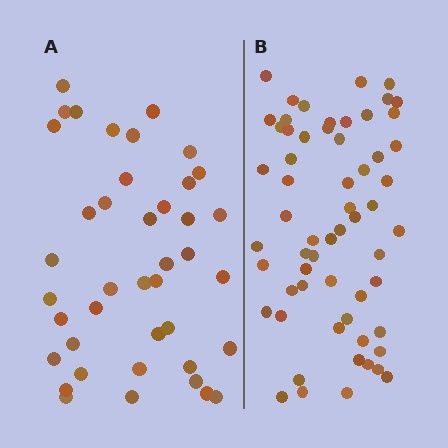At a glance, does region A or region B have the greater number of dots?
Region B (the right region) has more dots.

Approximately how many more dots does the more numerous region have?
Region B has approximately 20 more dots than region A.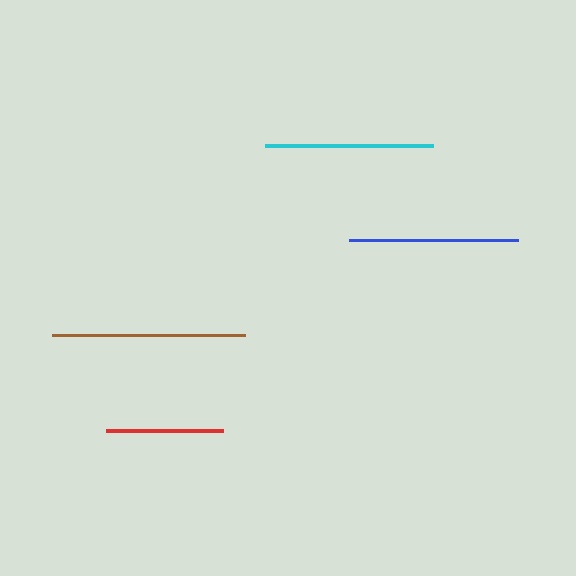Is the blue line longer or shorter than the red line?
The blue line is longer than the red line.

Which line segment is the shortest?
The red line is the shortest at approximately 116 pixels.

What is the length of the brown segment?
The brown segment is approximately 193 pixels long.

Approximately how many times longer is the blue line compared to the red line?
The blue line is approximately 1.5 times the length of the red line.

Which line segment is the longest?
The brown line is the longest at approximately 193 pixels.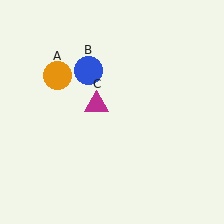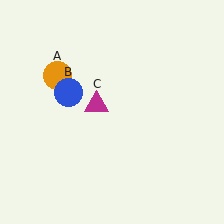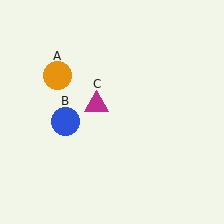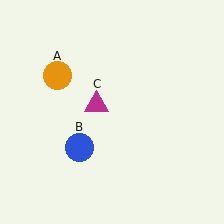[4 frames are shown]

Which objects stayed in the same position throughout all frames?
Orange circle (object A) and magenta triangle (object C) remained stationary.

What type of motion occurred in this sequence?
The blue circle (object B) rotated counterclockwise around the center of the scene.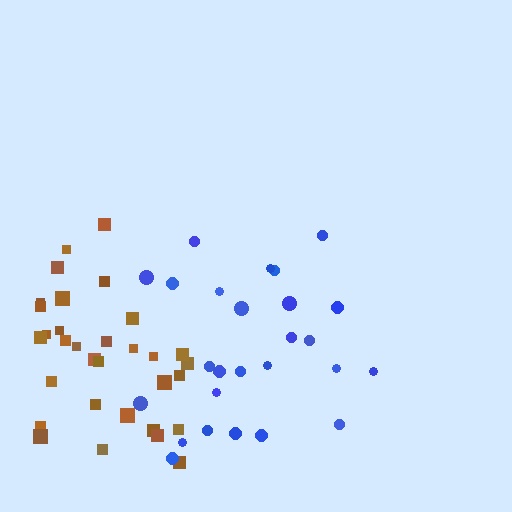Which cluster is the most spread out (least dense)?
Blue.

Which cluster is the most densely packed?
Brown.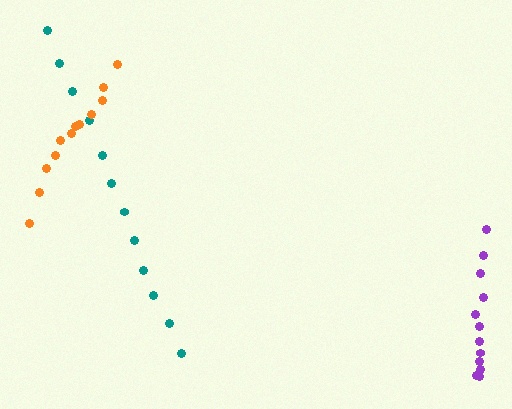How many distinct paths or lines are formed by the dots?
There are 3 distinct paths.